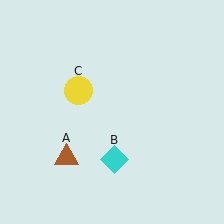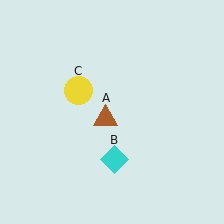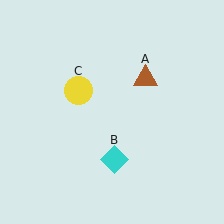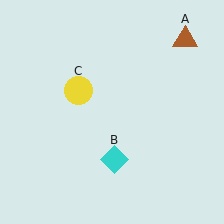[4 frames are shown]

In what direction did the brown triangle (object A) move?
The brown triangle (object A) moved up and to the right.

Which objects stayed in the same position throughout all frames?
Cyan diamond (object B) and yellow circle (object C) remained stationary.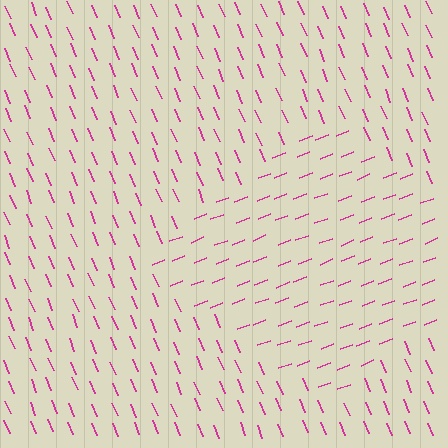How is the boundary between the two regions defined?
The boundary is defined purely by a change in line orientation (approximately 88 degrees difference). All lines are the same color and thickness.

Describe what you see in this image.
The image is filled with small magenta line segments. A diamond region in the image has lines oriented differently from the surrounding lines, creating a visible texture boundary.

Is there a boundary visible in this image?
Yes, there is a texture boundary formed by a change in line orientation.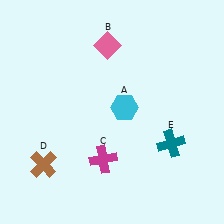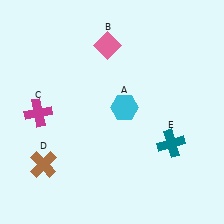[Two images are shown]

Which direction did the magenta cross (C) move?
The magenta cross (C) moved left.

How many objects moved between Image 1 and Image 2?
1 object moved between the two images.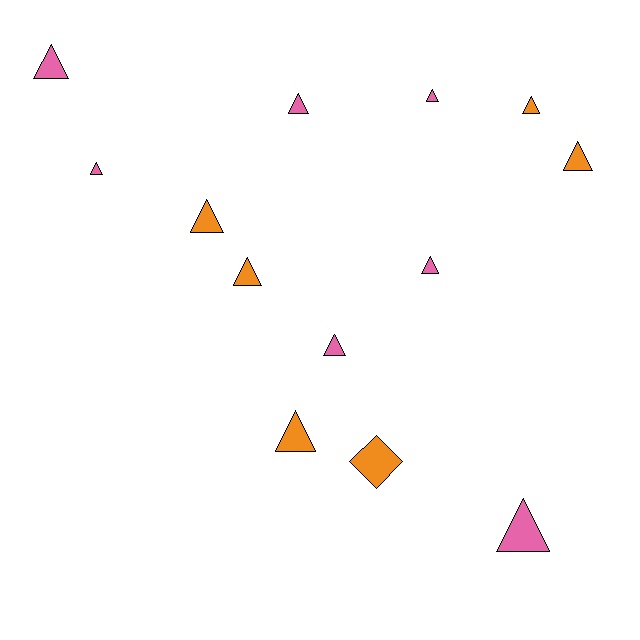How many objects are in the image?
There are 13 objects.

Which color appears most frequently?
Pink, with 7 objects.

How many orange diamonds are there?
There is 1 orange diamond.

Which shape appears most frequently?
Triangle, with 12 objects.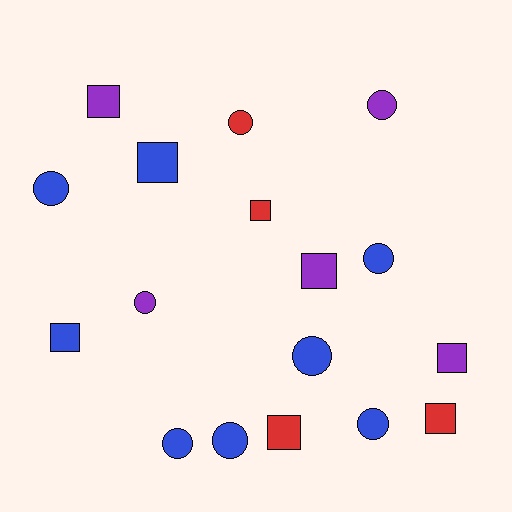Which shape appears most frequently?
Circle, with 9 objects.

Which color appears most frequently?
Blue, with 8 objects.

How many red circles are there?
There is 1 red circle.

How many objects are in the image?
There are 17 objects.